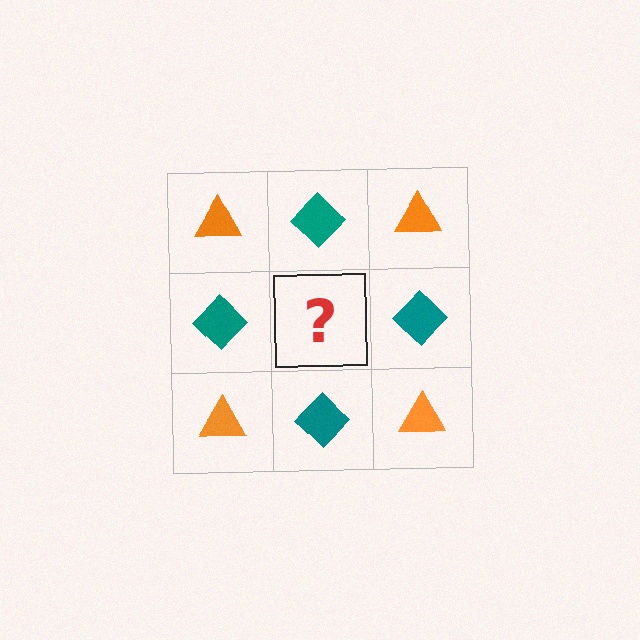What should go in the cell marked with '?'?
The missing cell should contain an orange triangle.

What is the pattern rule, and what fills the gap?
The rule is that it alternates orange triangle and teal diamond in a checkerboard pattern. The gap should be filled with an orange triangle.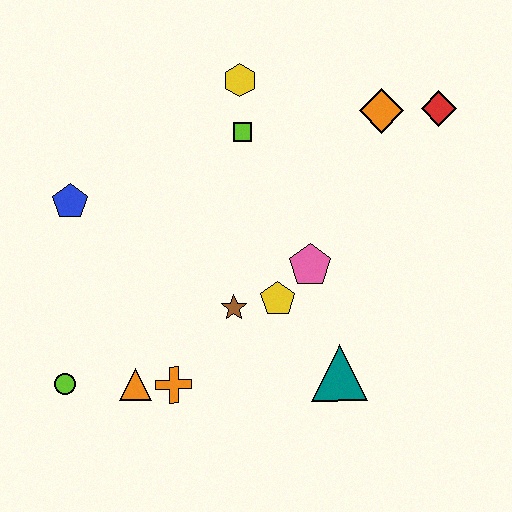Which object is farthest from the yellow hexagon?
The lime circle is farthest from the yellow hexagon.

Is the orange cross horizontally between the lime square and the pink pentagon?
No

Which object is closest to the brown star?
The yellow pentagon is closest to the brown star.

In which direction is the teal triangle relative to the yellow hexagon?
The teal triangle is below the yellow hexagon.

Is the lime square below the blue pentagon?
No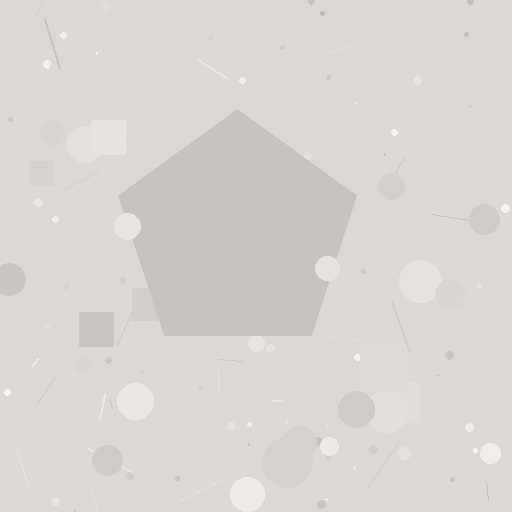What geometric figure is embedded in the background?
A pentagon is embedded in the background.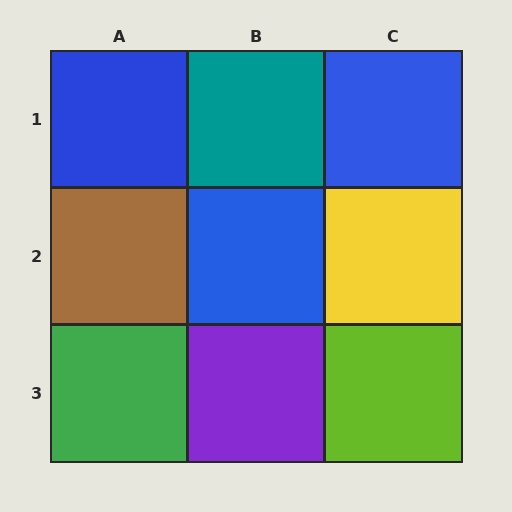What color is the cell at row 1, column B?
Teal.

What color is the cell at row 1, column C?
Blue.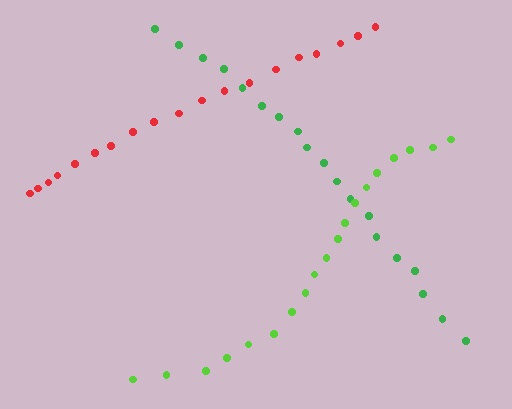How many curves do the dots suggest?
There are 3 distinct paths.